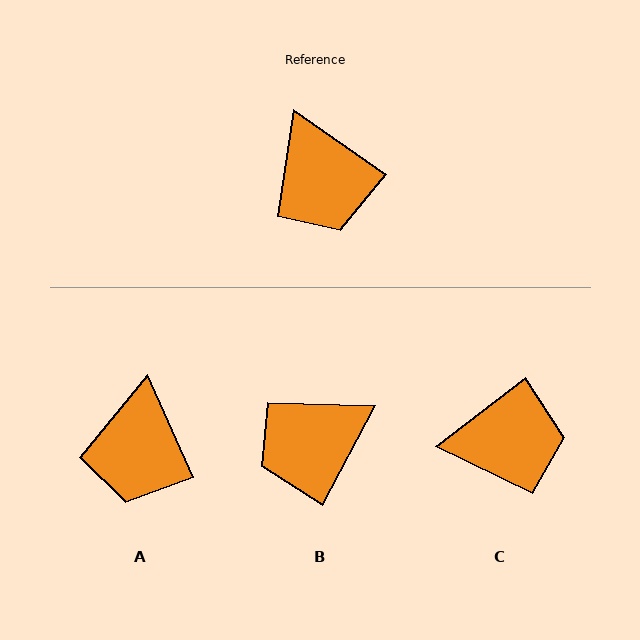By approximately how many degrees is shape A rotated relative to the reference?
Approximately 31 degrees clockwise.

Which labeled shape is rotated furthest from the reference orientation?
B, about 83 degrees away.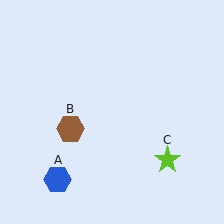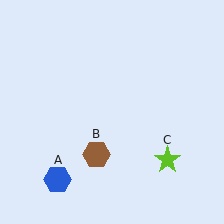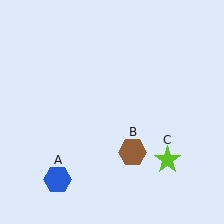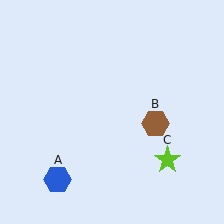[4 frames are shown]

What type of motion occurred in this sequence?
The brown hexagon (object B) rotated counterclockwise around the center of the scene.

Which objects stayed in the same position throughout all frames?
Blue hexagon (object A) and lime star (object C) remained stationary.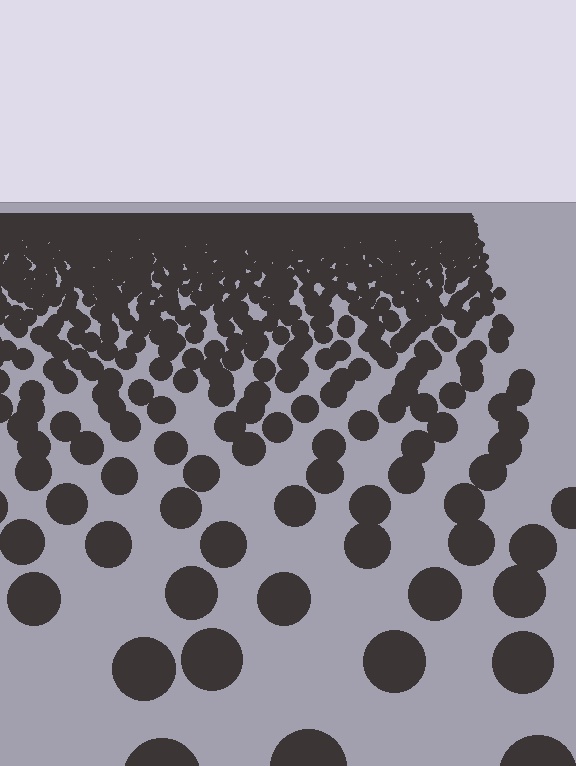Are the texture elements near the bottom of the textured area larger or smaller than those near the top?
Larger. Near the bottom, elements are closer to the viewer and appear at a bigger on-screen size.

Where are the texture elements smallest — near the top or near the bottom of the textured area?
Near the top.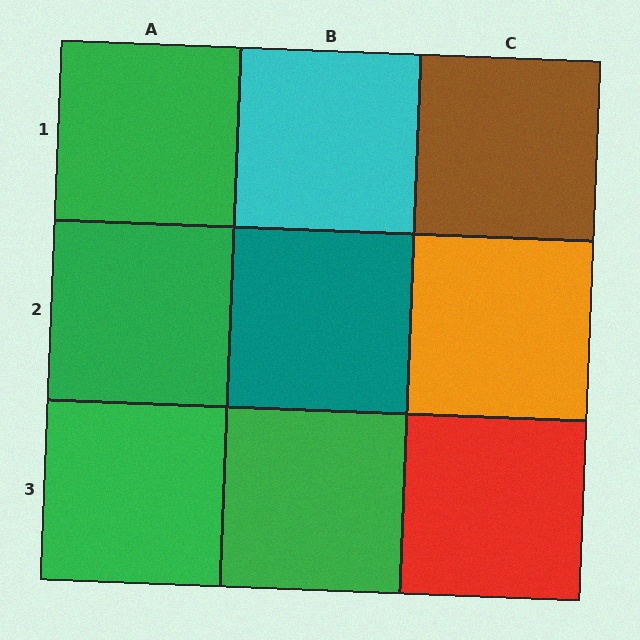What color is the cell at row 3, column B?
Green.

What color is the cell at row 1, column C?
Brown.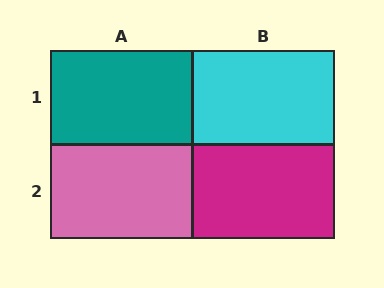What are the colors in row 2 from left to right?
Pink, magenta.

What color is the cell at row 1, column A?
Teal.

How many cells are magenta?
1 cell is magenta.